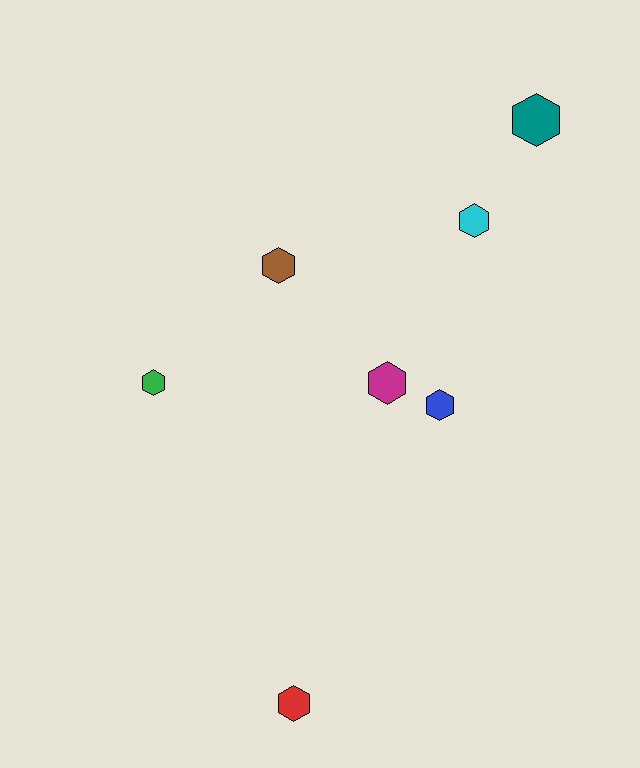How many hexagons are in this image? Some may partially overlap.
There are 7 hexagons.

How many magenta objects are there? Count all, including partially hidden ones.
There is 1 magenta object.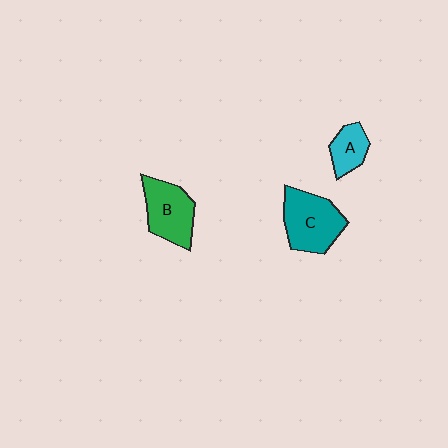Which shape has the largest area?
Shape C (teal).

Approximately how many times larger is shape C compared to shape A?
Approximately 2.0 times.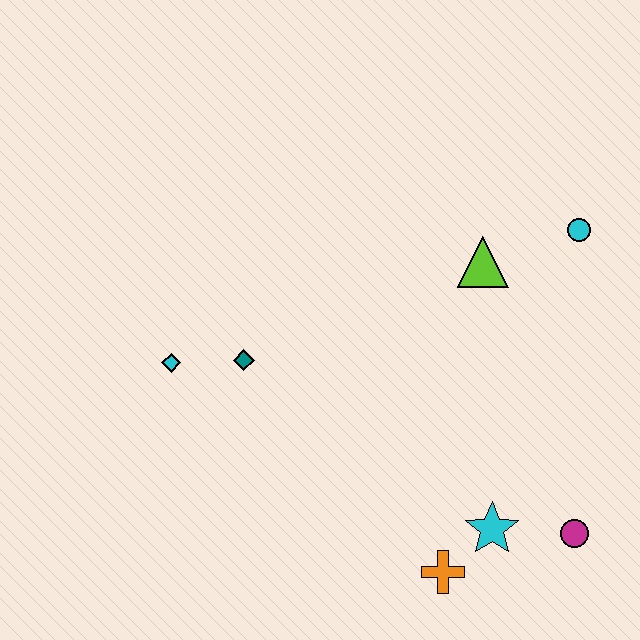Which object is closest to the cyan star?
The orange cross is closest to the cyan star.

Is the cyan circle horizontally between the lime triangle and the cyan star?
No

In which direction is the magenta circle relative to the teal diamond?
The magenta circle is to the right of the teal diamond.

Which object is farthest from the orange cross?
The cyan circle is farthest from the orange cross.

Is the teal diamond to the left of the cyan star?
Yes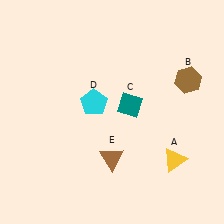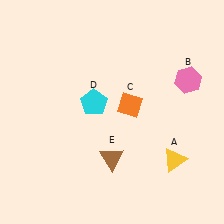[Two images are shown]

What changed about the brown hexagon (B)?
In Image 1, B is brown. In Image 2, it changed to pink.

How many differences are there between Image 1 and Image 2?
There are 2 differences between the two images.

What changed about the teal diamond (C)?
In Image 1, C is teal. In Image 2, it changed to orange.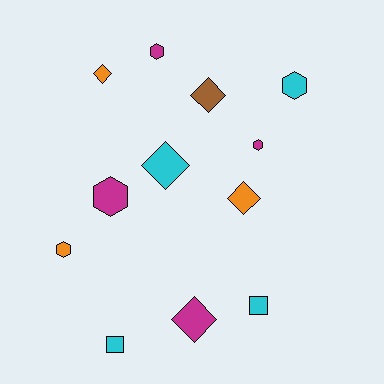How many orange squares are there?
There are no orange squares.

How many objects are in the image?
There are 12 objects.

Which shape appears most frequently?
Diamond, with 5 objects.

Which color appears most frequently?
Cyan, with 4 objects.